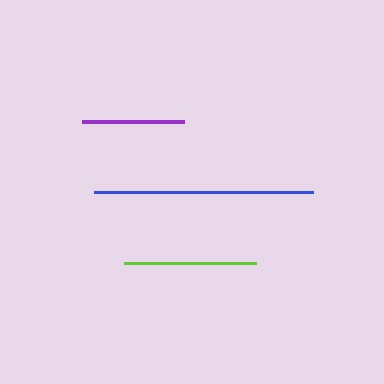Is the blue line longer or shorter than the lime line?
The blue line is longer than the lime line.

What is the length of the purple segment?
The purple segment is approximately 102 pixels long.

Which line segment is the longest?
The blue line is the longest at approximately 219 pixels.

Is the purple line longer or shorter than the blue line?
The blue line is longer than the purple line.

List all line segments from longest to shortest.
From longest to shortest: blue, lime, purple.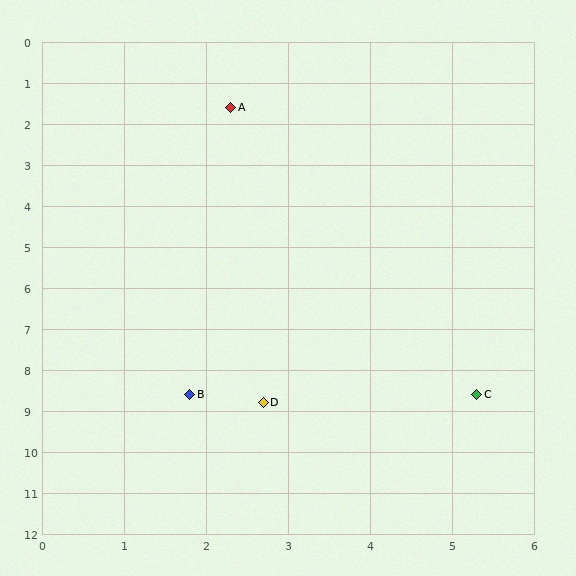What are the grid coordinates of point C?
Point C is at approximately (5.3, 8.6).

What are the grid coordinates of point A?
Point A is at approximately (2.3, 1.6).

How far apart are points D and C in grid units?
Points D and C are about 2.6 grid units apart.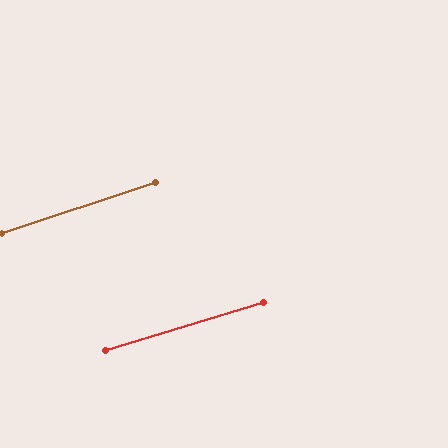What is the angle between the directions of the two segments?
Approximately 2 degrees.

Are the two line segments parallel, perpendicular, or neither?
Parallel — their directions differ by only 1.7°.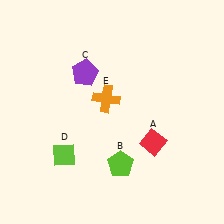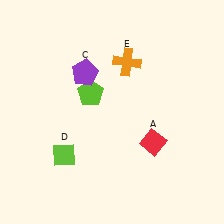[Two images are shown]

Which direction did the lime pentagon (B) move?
The lime pentagon (B) moved up.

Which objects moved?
The objects that moved are: the lime pentagon (B), the orange cross (E).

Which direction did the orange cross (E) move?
The orange cross (E) moved up.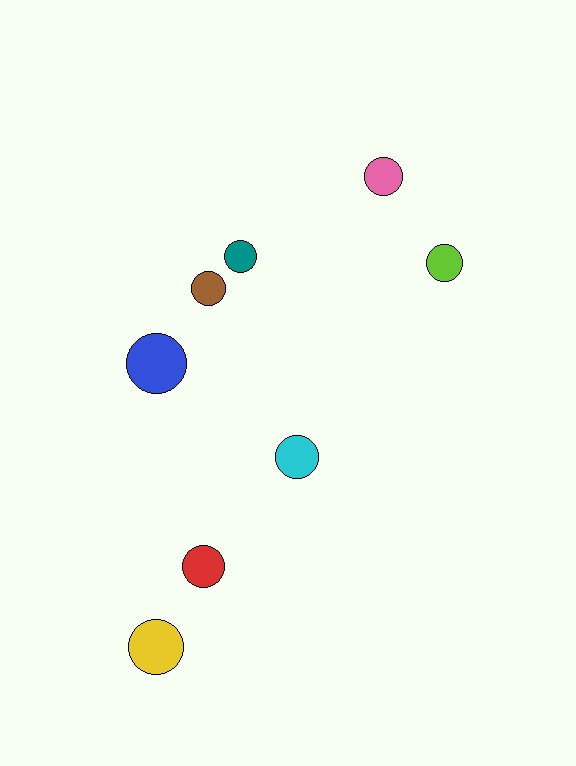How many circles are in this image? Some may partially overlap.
There are 8 circles.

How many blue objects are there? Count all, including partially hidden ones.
There is 1 blue object.